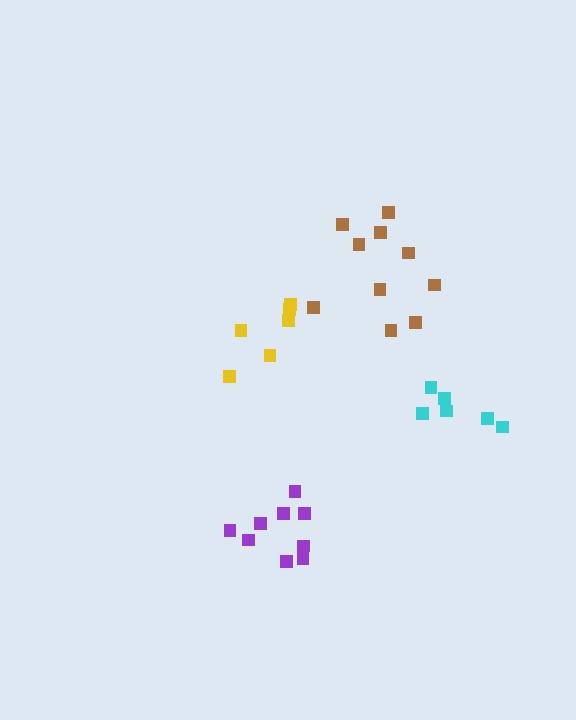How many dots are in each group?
Group 1: 6 dots, Group 2: 9 dots, Group 3: 10 dots, Group 4: 6 dots (31 total).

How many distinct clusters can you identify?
There are 4 distinct clusters.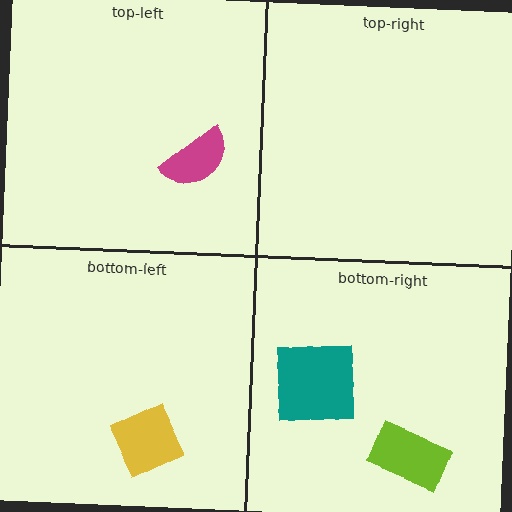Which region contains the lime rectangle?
The bottom-right region.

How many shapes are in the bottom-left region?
1.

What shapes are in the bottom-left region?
The yellow diamond.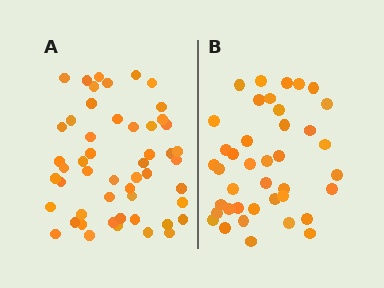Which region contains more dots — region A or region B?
Region A (the left region) has more dots.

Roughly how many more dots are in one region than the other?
Region A has roughly 12 or so more dots than region B.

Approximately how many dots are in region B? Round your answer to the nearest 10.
About 40 dots.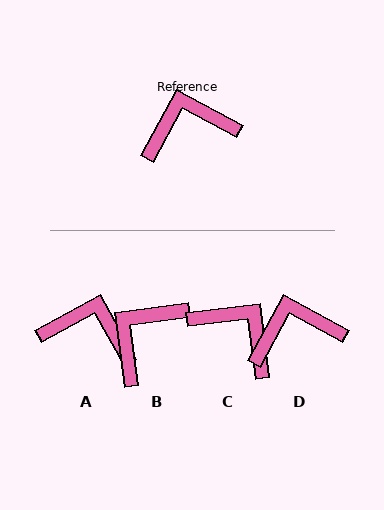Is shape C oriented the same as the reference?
No, it is off by about 54 degrees.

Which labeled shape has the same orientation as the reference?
D.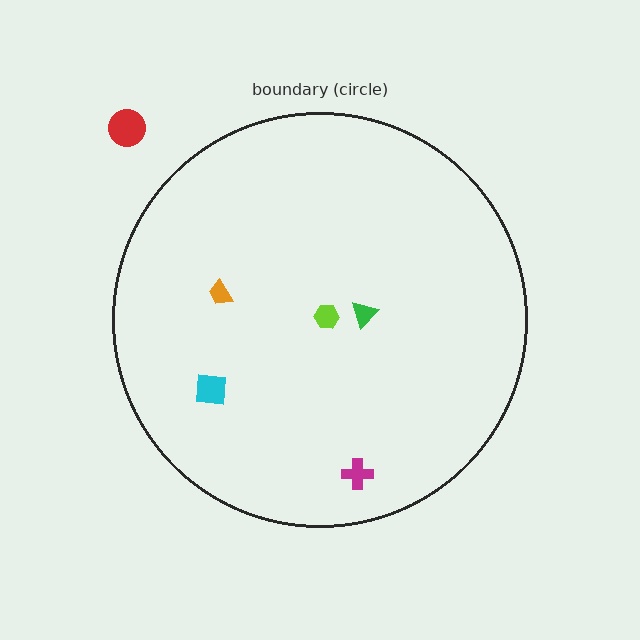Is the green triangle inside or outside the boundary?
Inside.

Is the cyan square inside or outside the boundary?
Inside.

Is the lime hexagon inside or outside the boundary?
Inside.